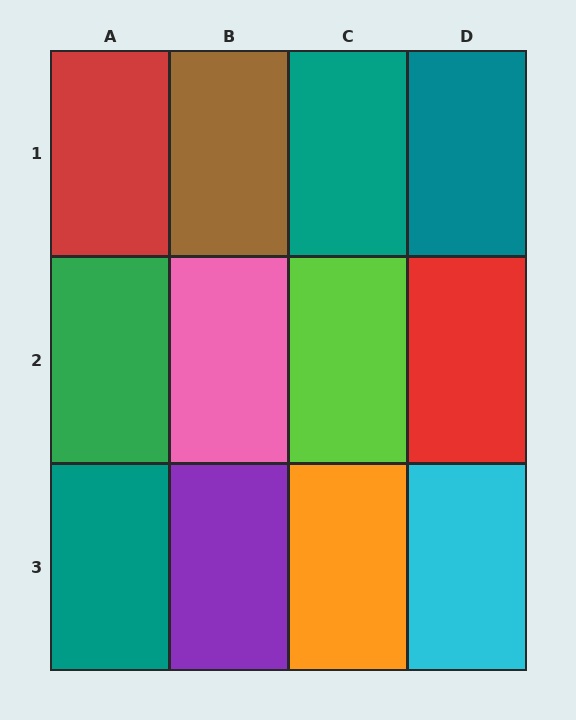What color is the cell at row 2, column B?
Pink.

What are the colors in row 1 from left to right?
Red, brown, teal, teal.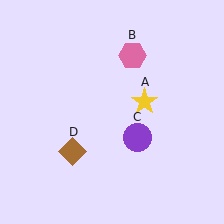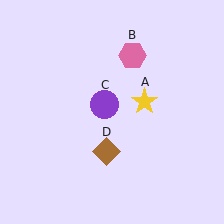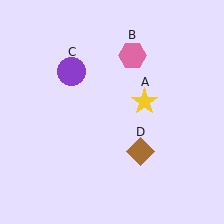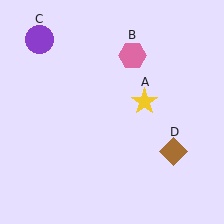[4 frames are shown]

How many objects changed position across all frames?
2 objects changed position: purple circle (object C), brown diamond (object D).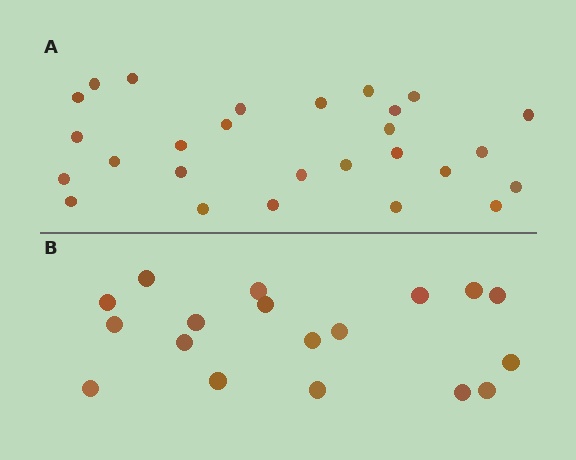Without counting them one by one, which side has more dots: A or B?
Region A (the top region) has more dots.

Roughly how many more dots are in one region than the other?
Region A has roughly 8 or so more dots than region B.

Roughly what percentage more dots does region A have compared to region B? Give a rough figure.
About 50% more.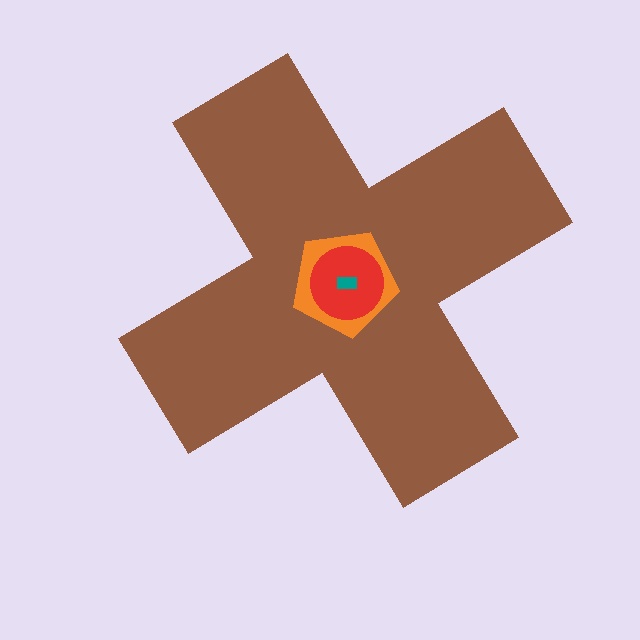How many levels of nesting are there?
4.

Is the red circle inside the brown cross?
Yes.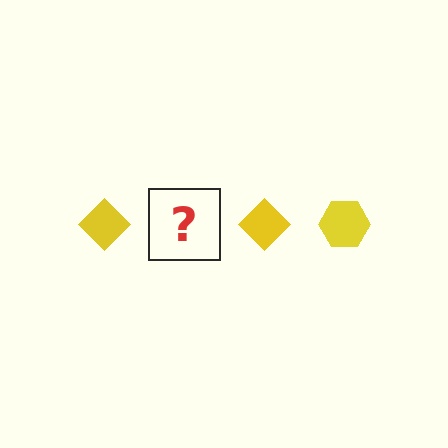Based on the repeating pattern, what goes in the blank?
The blank should be a yellow hexagon.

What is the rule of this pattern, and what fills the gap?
The rule is that the pattern cycles through diamond, hexagon shapes in yellow. The gap should be filled with a yellow hexagon.